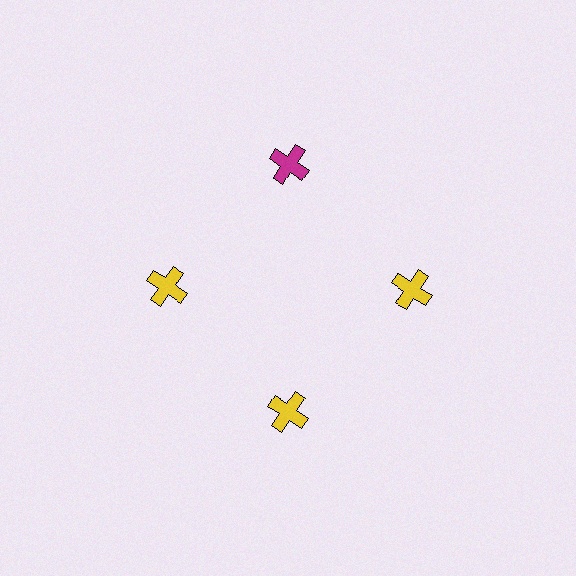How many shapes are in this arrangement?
There are 4 shapes arranged in a ring pattern.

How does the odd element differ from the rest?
It has a different color: magenta instead of yellow.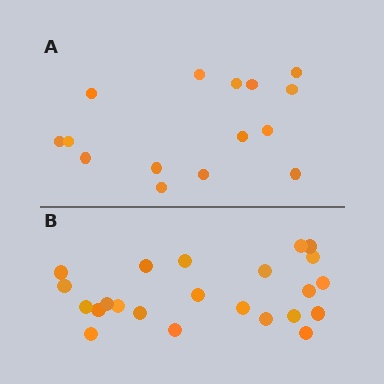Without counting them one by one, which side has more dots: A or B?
Region B (the bottom region) has more dots.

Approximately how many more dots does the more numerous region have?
Region B has roughly 8 or so more dots than region A.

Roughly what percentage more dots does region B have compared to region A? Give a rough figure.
About 55% more.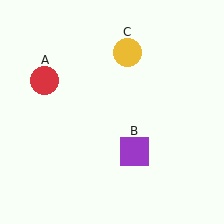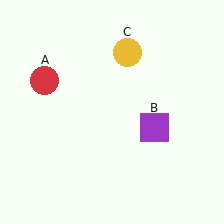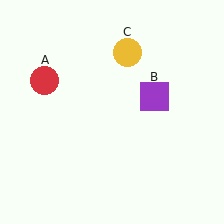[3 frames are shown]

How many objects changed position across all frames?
1 object changed position: purple square (object B).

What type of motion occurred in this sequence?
The purple square (object B) rotated counterclockwise around the center of the scene.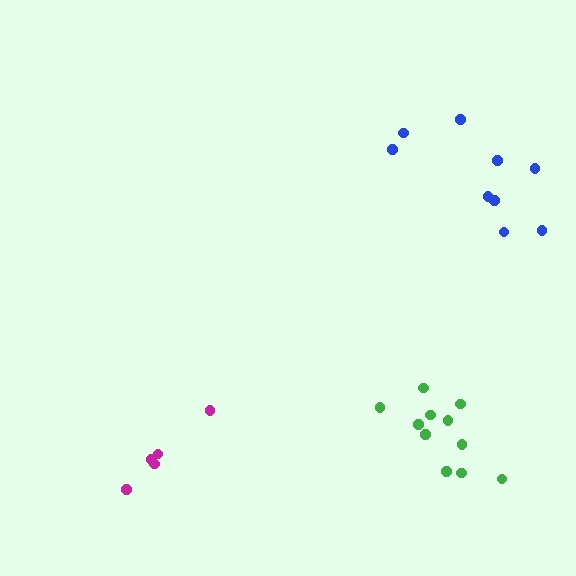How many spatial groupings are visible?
There are 3 spatial groupings.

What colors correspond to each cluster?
The clusters are colored: magenta, blue, green.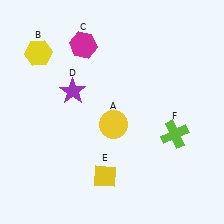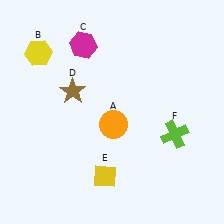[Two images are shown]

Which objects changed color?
A changed from yellow to orange. D changed from purple to brown.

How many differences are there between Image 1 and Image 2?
There are 2 differences between the two images.